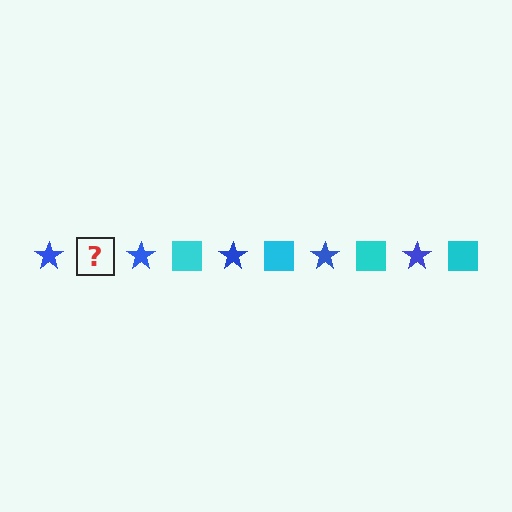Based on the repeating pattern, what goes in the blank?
The blank should be a cyan square.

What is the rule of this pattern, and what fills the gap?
The rule is that the pattern alternates between blue star and cyan square. The gap should be filled with a cyan square.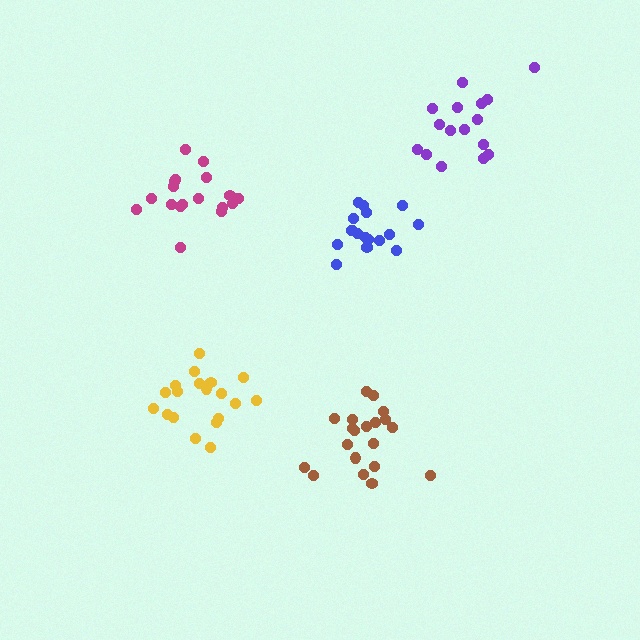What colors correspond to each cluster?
The clusters are colored: brown, purple, magenta, yellow, blue.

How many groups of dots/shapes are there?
There are 5 groups.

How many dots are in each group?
Group 1: 20 dots, Group 2: 16 dots, Group 3: 18 dots, Group 4: 19 dots, Group 5: 17 dots (90 total).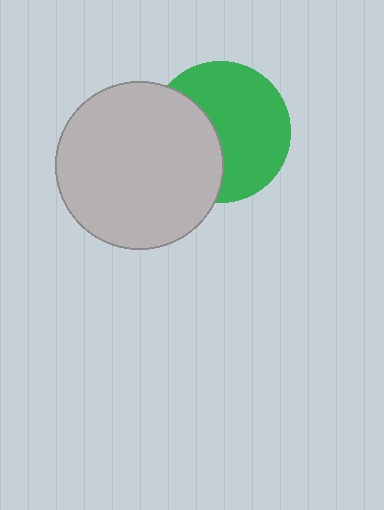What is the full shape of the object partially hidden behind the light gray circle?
The partially hidden object is a green circle.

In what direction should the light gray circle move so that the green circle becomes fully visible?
The light gray circle should move left. That is the shortest direction to clear the overlap and leave the green circle fully visible.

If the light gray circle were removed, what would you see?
You would see the complete green circle.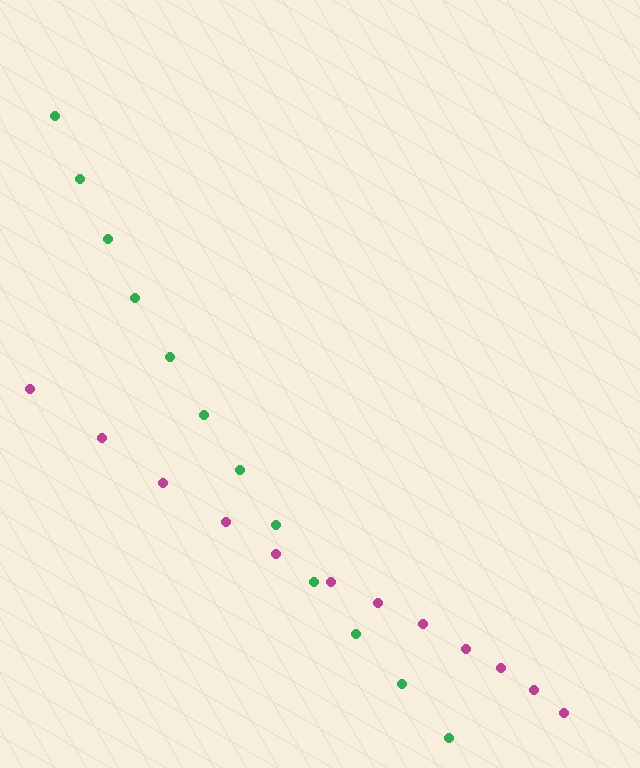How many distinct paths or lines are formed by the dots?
There are 2 distinct paths.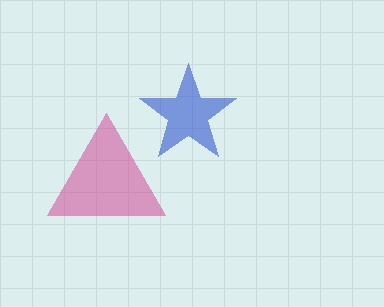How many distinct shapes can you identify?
There are 2 distinct shapes: a magenta triangle, a blue star.